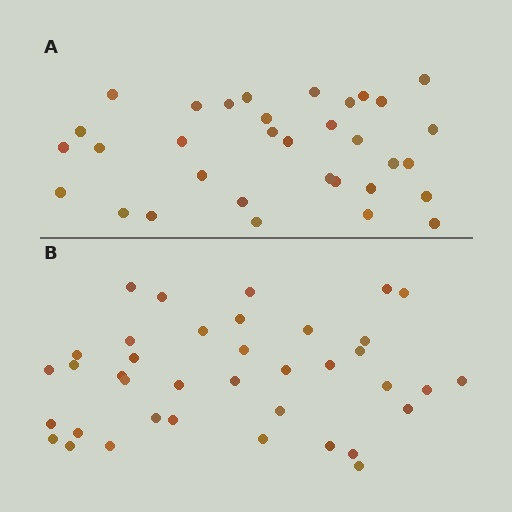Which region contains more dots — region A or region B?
Region B (the bottom region) has more dots.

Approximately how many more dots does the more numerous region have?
Region B has about 5 more dots than region A.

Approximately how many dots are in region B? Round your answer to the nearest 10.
About 40 dots. (The exact count is 38, which rounds to 40.)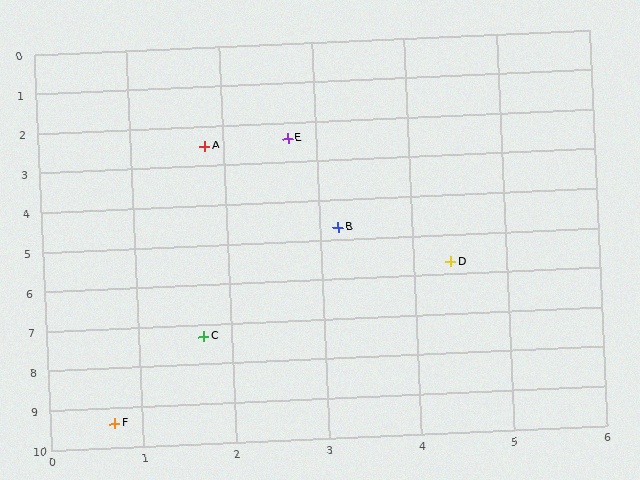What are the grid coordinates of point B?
Point B is at approximately (3.2, 4.7).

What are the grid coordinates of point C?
Point C is at approximately (1.7, 7.3).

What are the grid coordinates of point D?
Point D is at approximately (4.4, 5.7).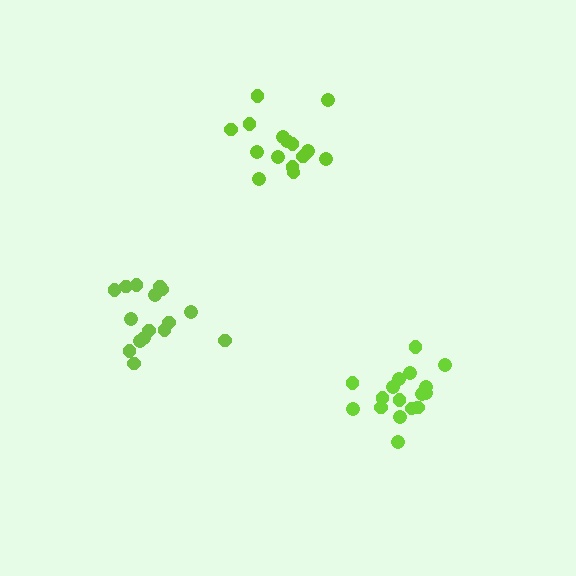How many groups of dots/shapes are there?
There are 3 groups.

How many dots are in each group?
Group 1: 16 dots, Group 2: 16 dots, Group 3: 17 dots (49 total).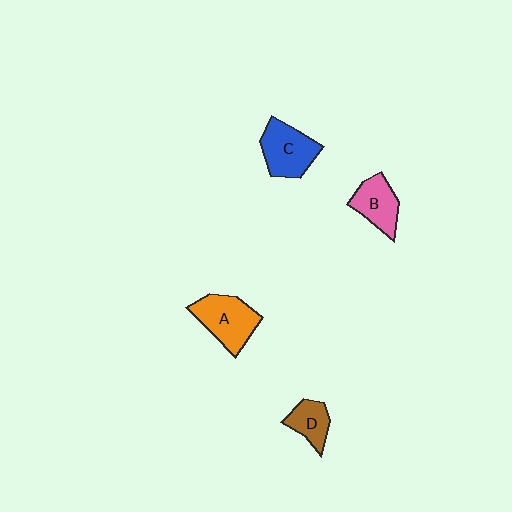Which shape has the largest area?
Shape A (orange).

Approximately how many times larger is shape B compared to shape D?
Approximately 1.3 times.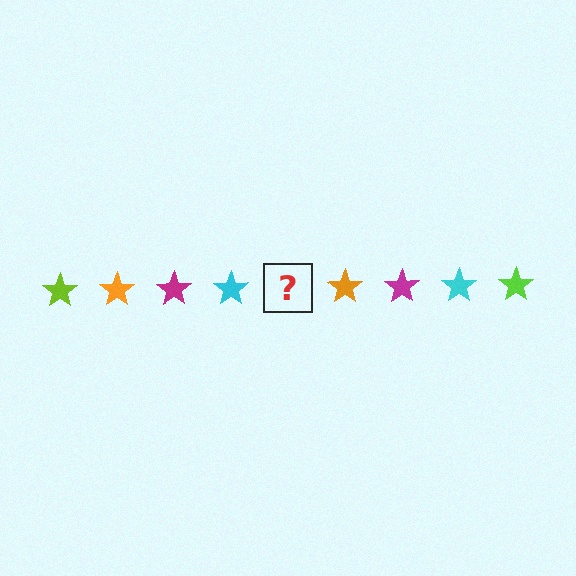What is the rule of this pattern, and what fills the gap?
The rule is that the pattern cycles through lime, orange, magenta, cyan stars. The gap should be filled with a lime star.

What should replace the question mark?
The question mark should be replaced with a lime star.